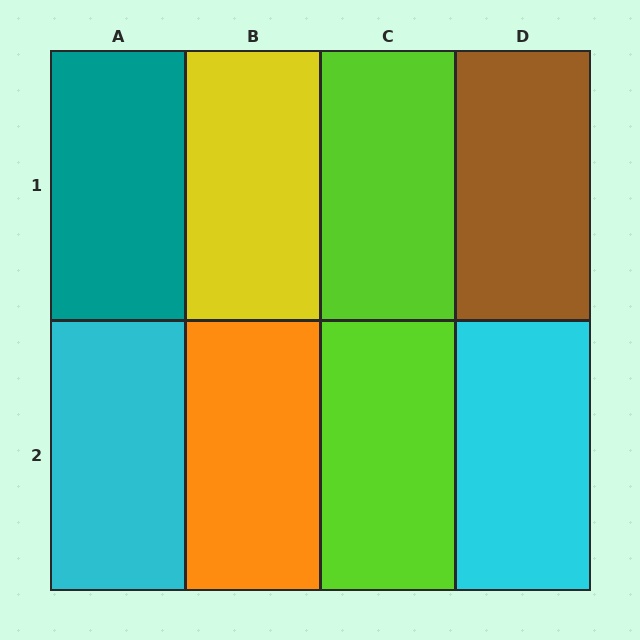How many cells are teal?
1 cell is teal.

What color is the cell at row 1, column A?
Teal.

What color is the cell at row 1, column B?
Yellow.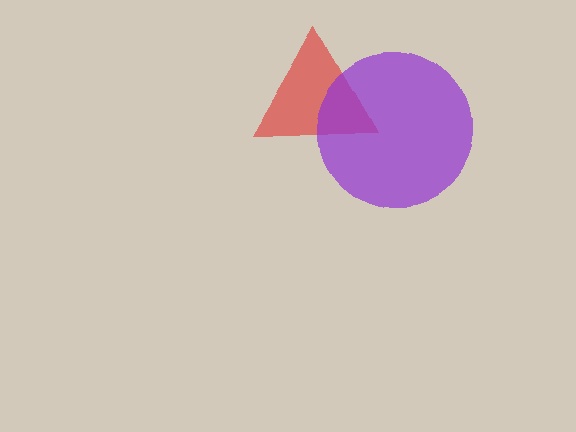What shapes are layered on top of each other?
The layered shapes are: a red triangle, a purple circle.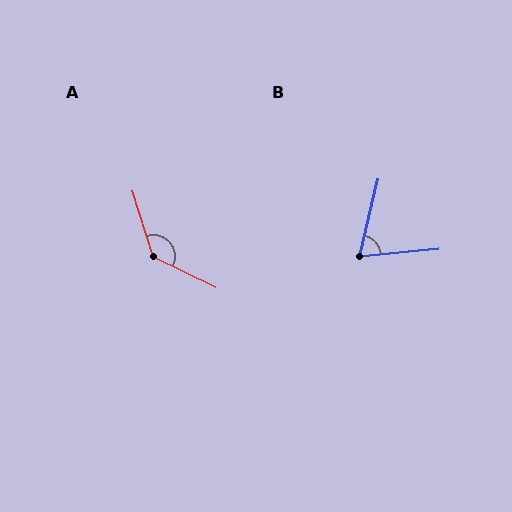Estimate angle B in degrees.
Approximately 71 degrees.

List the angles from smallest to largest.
B (71°), A (134°).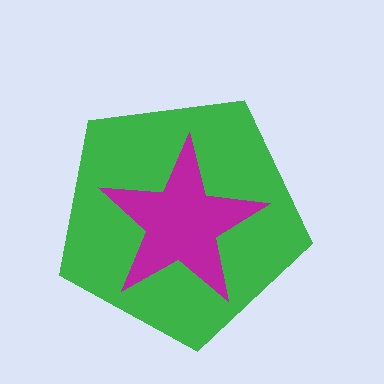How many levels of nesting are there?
2.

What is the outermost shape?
The green pentagon.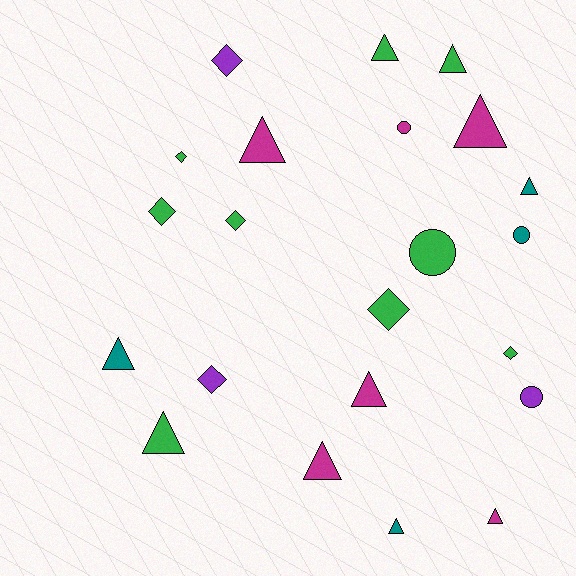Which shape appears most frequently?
Triangle, with 11 objects.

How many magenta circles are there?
There is 1 magenta circle.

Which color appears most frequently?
Green, with 9 objects.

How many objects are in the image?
There are 22 objects.